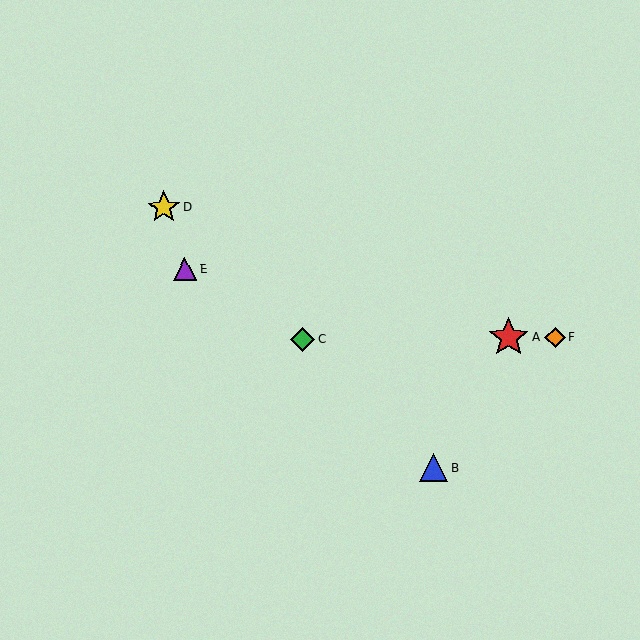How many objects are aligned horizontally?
3 objects (A, C, F) are aligned horizontally.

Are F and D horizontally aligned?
No, F is at y≈337 and D is at y≈208.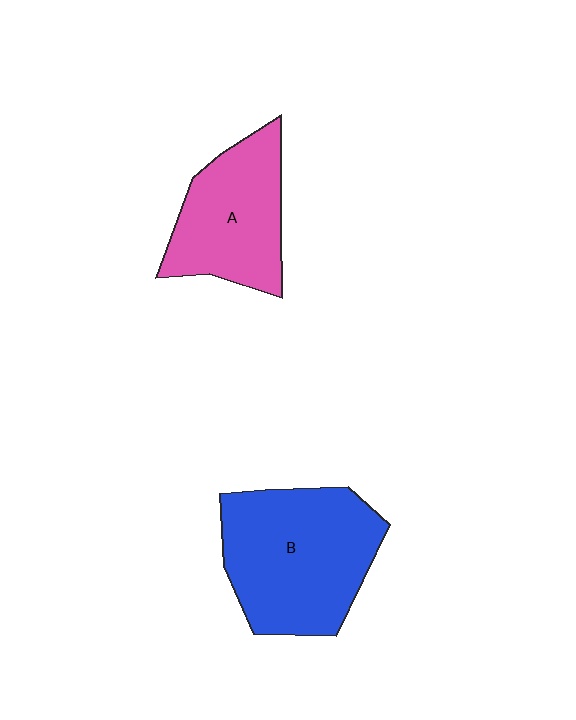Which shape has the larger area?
Shape B (blue).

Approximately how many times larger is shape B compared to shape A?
Approximately 1.4 times.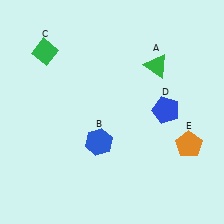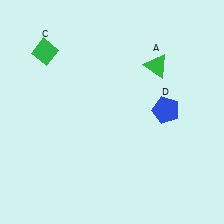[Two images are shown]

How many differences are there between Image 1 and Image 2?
There are 2 differences between the two images.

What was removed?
The orange pentagon (E), the blue hexagon (B) were removed in Image 2.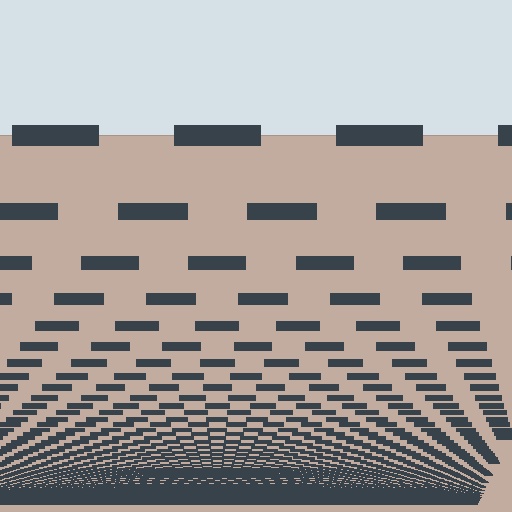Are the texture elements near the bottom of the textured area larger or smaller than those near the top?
Smaller. The gradient is inverted — elements near the bottom are smaller and denser.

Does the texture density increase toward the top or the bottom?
Density increases toward the bottom.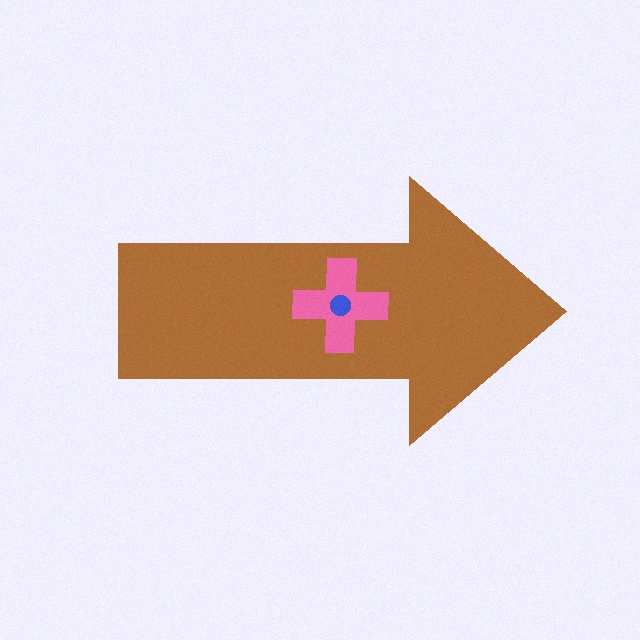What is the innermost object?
The blue circle.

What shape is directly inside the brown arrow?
The pink cross.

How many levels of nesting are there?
3.